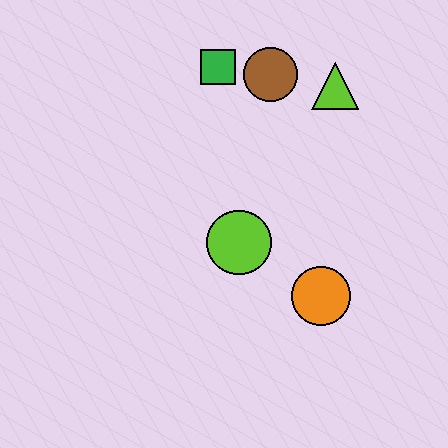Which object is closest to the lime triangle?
The brown circle is closest to the lime triangle.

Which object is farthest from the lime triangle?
The orange circle is farthest from the lime triangle.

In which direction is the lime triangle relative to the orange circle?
The lime triangle is above the orange circle.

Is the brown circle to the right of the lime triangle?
No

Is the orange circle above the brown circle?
No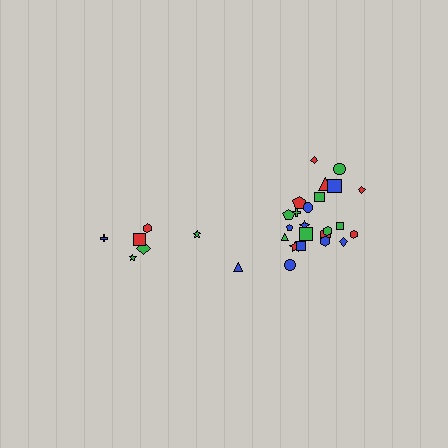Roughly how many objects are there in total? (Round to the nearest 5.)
Roughly 30 objects in total.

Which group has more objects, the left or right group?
The right group.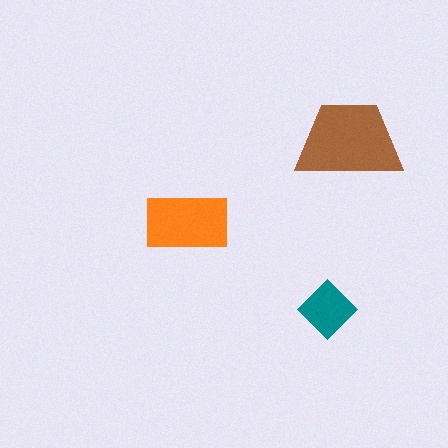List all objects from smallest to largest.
The teal diamond, the orange rectangle, the brown trapezoid.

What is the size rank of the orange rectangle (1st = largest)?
2nd.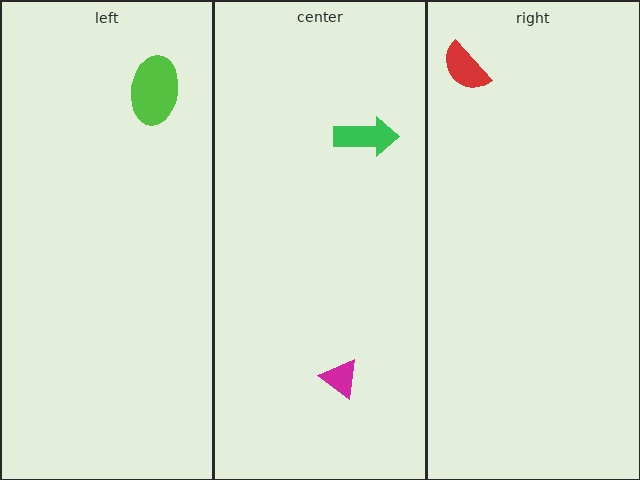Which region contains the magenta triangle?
The center region.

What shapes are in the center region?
The green arrow, the magenta triangle.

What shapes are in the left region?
The lime ellipse.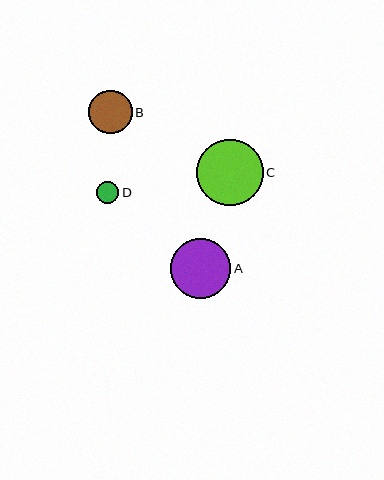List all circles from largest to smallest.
From largest to smallest: C, A, B, D.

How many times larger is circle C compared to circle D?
Circle C is approximately 2.9 times the size of circle D.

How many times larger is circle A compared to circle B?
Circle A is approximately 1.4 times the size of circle B.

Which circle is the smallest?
Circle D is the smallest with a size of approximately 23 pixels.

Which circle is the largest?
Circle C is the largest with a size of approximately 66 pixels.